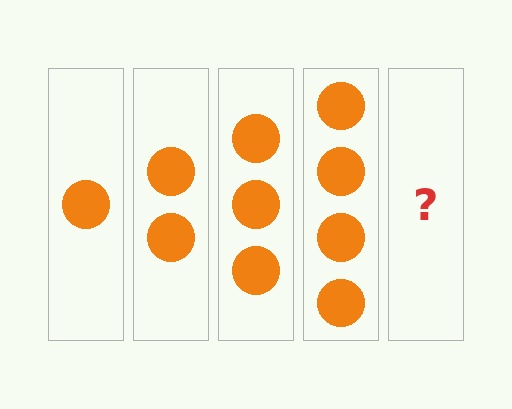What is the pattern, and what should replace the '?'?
The pattern is that each step adds one more circle. The '?' should be 5 circles.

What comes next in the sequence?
The next element should be 5 circles.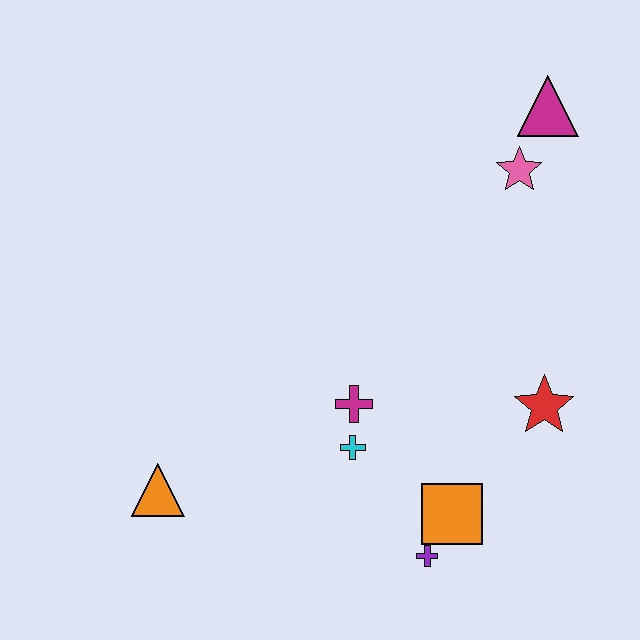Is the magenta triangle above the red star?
Yes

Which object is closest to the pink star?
The magenta triangle is closest to the pink star.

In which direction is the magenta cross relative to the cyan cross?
The magenta cross is above the cyan cross.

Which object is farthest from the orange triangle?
The magenta triangle is farthest from the orange triangle.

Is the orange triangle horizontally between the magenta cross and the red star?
No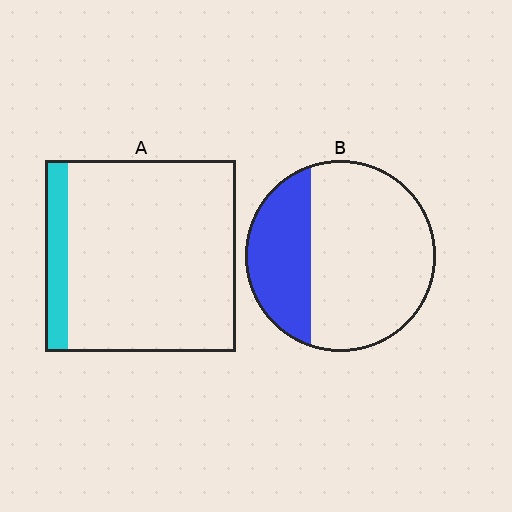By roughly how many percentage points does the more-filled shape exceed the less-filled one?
By roughly 20 percentage points (B over A).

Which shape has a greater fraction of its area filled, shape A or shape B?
Shape B.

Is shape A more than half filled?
No.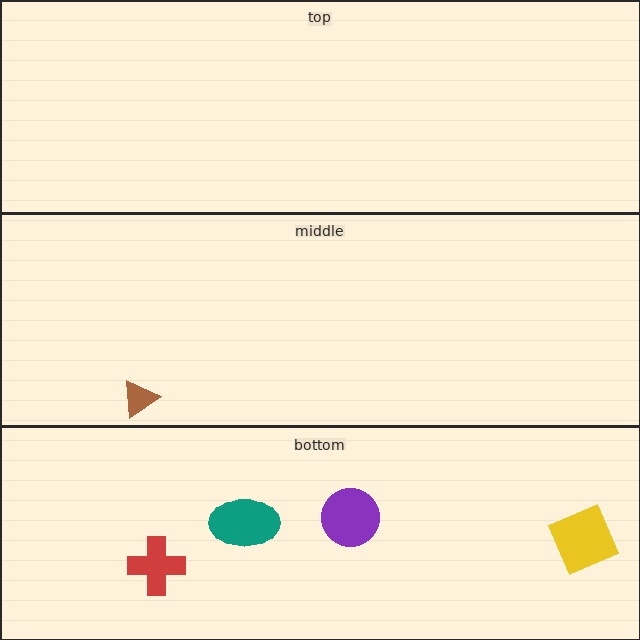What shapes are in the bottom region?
The purple circle, the teal ellipse, the red cross, the yellow square.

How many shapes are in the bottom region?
4.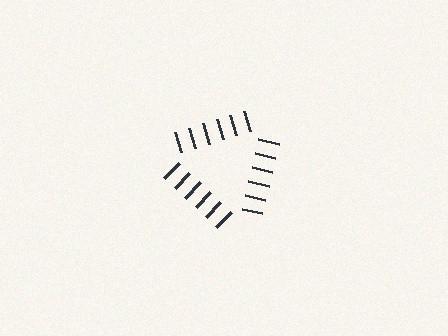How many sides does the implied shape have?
3 sides — the line-ends trace a triangle.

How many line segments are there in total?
18 — 6 along each of the 3 edges.